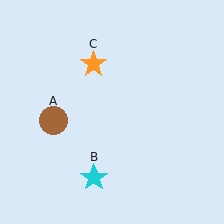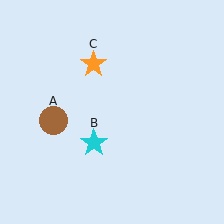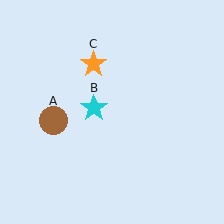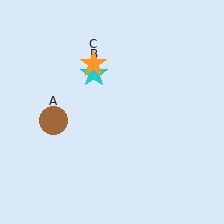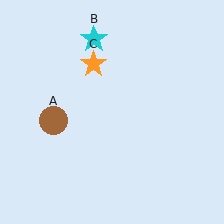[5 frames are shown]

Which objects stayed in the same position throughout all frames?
Brown circle (object A) and orange star (object C) remained stationary.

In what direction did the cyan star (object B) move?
The cyan star (object B) moved up.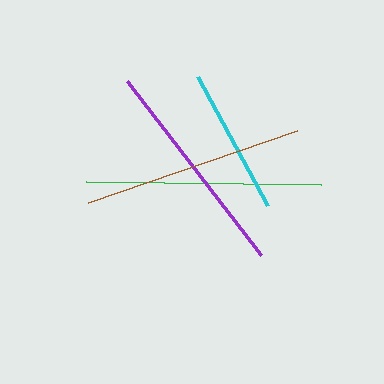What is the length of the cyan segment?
The cyan segment is approximately 147 pixels long.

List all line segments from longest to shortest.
From longest to shortest: green, brown, purple, cyan.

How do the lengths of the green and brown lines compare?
The green and brown lines are approximately the same length.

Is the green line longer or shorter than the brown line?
The green line is longer than the brown line.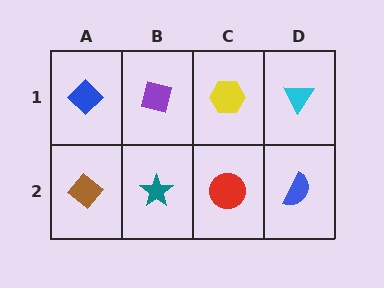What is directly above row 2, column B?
A purple square.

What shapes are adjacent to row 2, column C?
A yellow hexagon (row 1, column C), a teal star (row 2, column B), a blue semicircle (row 2, column D).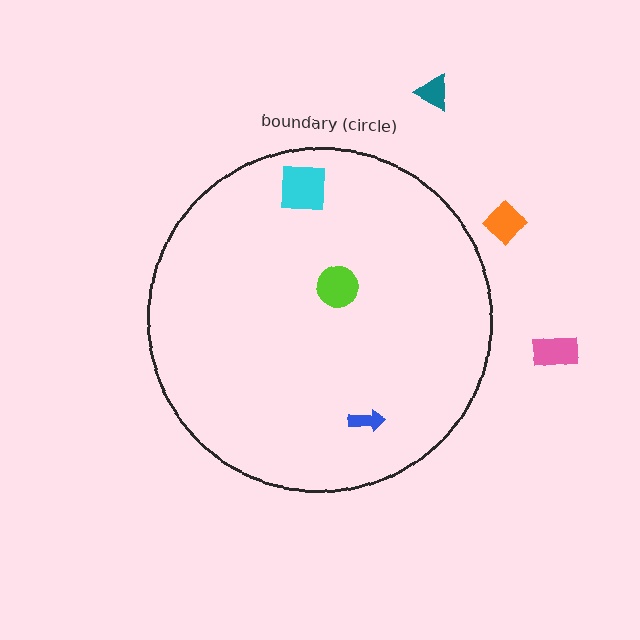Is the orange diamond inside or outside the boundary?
Outside.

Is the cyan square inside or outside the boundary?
Inside.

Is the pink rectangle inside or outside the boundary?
Outside.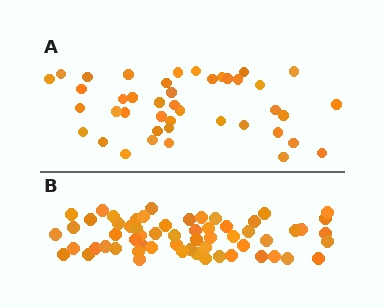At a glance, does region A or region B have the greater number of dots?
Region B (the bottom region) has more dots.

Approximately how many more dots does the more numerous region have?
Region B has approximately 20 more dots than region A.